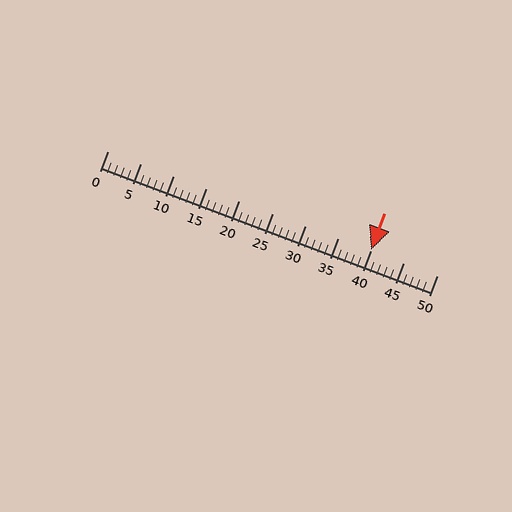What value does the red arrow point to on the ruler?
The red arrow points to approximately 40.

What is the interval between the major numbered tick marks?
The major tick marks are spaced 5 units apart.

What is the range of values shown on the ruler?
The ruler shows values from 0 to 50.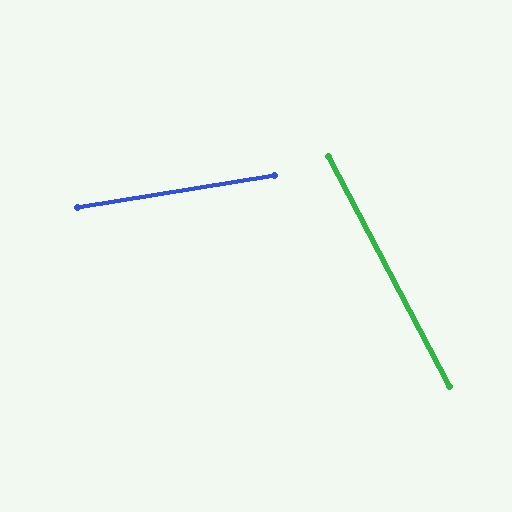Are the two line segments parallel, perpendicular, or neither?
Neither parallel nor perpendicular — they differ by about 72°.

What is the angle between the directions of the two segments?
Approximately 72 degrees.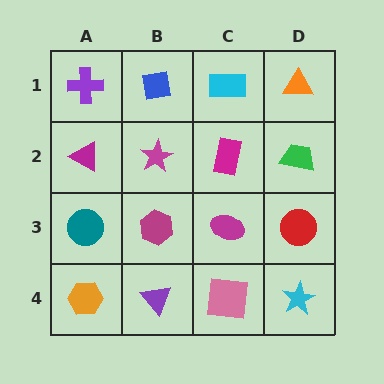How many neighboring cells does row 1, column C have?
3.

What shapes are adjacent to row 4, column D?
A red circle (row 3, column D), a pink square (row 4, column C).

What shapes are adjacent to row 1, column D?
A green trapezoid (row 2, column D), a cyan rectangle (row 1, column C).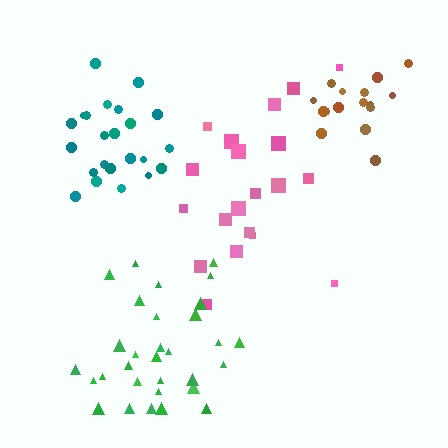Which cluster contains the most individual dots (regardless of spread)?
Green (31).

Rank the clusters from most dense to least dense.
teal, brown, green, pink.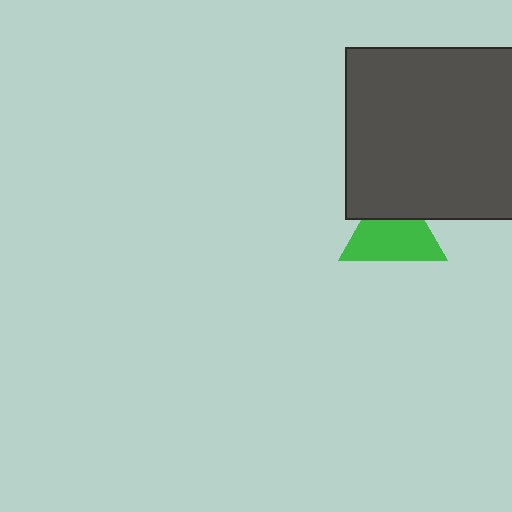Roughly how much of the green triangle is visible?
Most of it is visible (roughly 68%).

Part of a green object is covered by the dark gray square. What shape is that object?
It is a triangle.